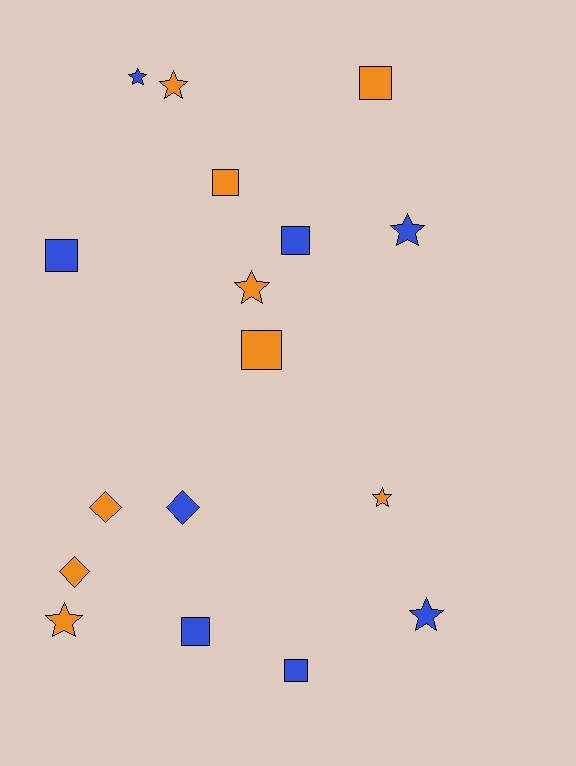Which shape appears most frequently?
Square, with 7 objects.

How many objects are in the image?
There are 17 objects.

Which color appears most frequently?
Orange, with 9 objects.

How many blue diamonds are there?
There is 1 blue diamond.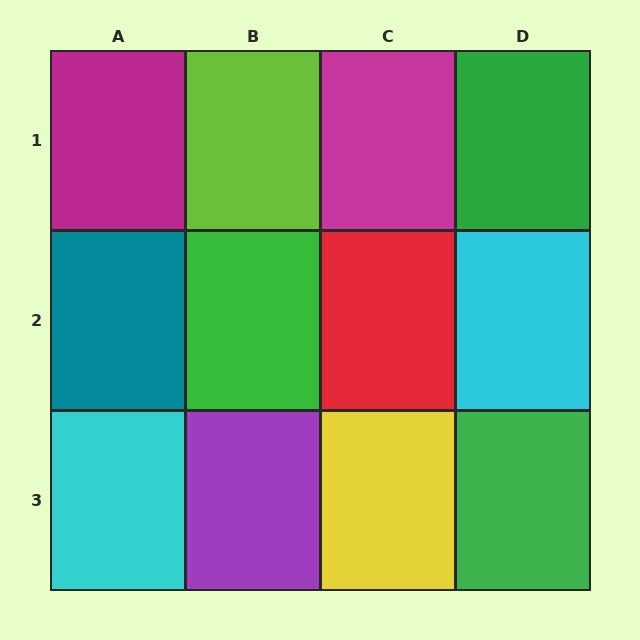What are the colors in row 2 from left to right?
Teal, green, red, cyan.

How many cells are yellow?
1 cell is yellow.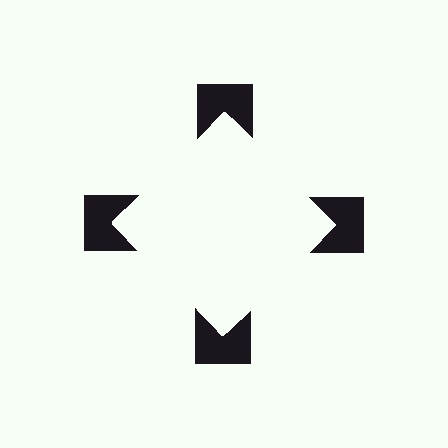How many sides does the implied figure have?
4 sides.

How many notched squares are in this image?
There are 4 — one at each vertex of the illusory square.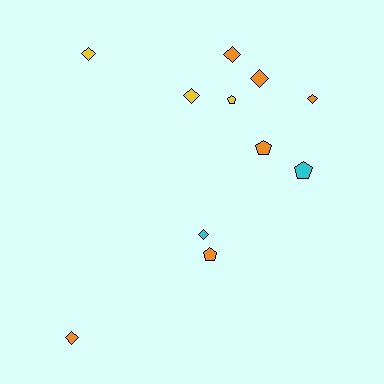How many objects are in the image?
There are 11 objects.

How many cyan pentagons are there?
There is 1 cyan pentagon.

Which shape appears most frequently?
Diamond, with 7 objects.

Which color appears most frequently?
Orange, with 6 objects.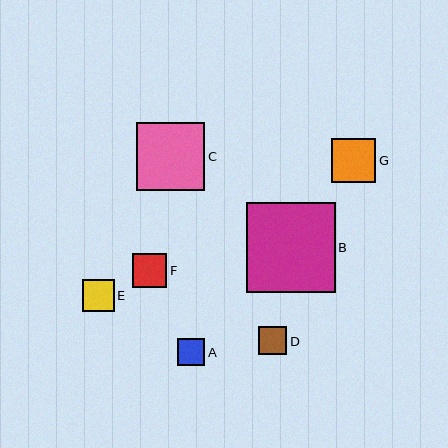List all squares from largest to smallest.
From largest to smallest: B, C, G, F, E, D, A.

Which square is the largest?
Square B is the largest with a size of approximately 89 pixels.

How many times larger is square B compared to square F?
Square B is approximately 2.6 times the size of square F.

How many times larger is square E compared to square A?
Square E is approximately 1.2 times the size of square A.